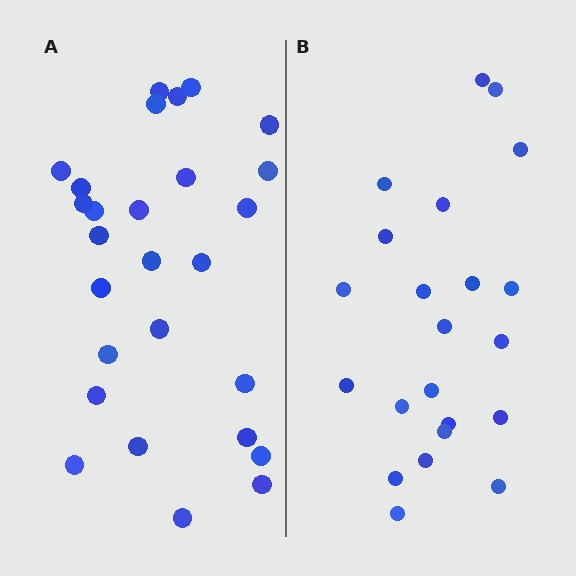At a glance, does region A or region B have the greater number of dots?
Region A (the left region) has more dots.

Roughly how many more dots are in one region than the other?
Region A has about 5 more dots than region B.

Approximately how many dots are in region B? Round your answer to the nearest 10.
About 20 dots. (The exact count is 22, which rounds to 20.)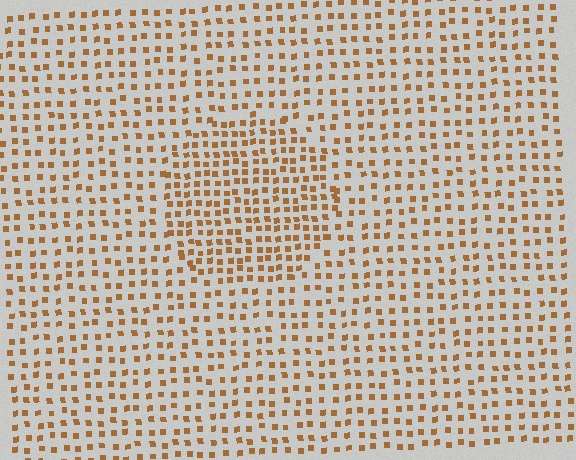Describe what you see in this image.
The image contains small brown elements arranged at two different densities. A circle-shaped region is visible where the elements are more densely packed than the surrounding area.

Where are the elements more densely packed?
The elements are more densely packed inside the circle boundary.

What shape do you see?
I see a circle.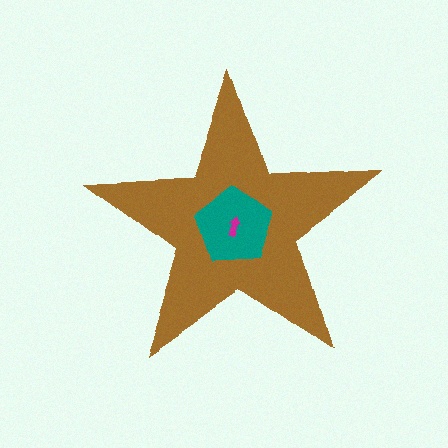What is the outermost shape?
The brown star.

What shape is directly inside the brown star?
The teal pentagon.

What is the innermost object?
The magenta arrow.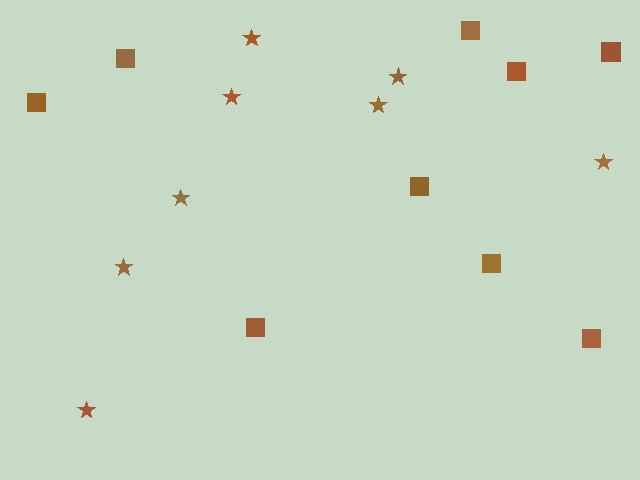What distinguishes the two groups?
There are 2 groups: one group of stars (8) and one group of squares (9).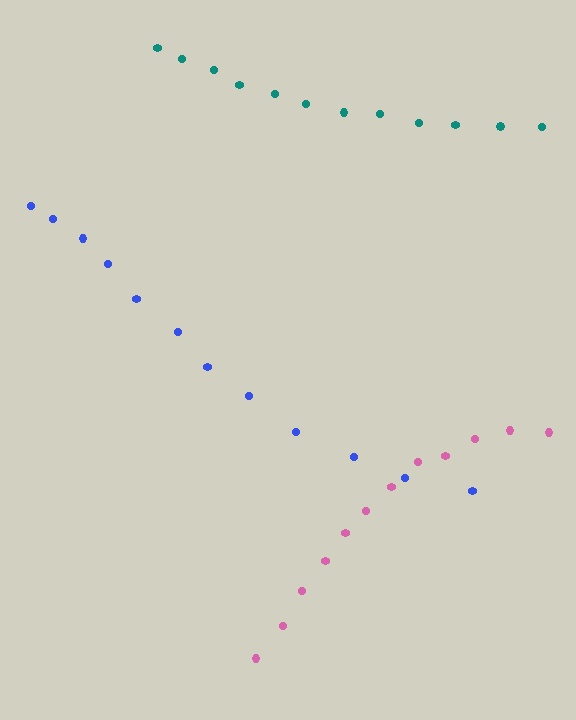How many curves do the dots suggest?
There are 3 distinct paths.